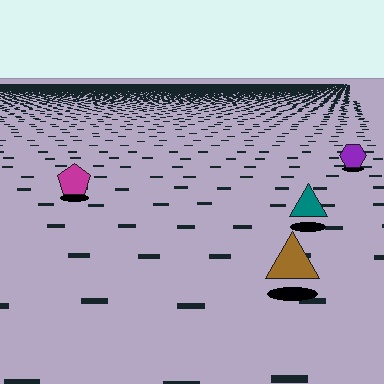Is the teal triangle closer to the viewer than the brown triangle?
No. The brown triangle is closer — you can tell from the texture gradient: the ground texture is coarser near it.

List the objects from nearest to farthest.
From nearest to farthest: the brown triangle, the teal triangle, the magenta pentagon, the purple hexagon.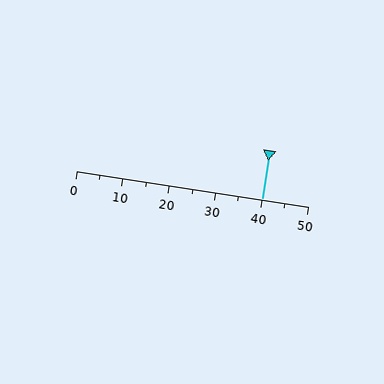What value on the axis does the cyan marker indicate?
The marker indicates approximately 40.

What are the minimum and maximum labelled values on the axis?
The axis runs from 0 to 50.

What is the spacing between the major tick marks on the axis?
The major ticks are spaced 10 apart.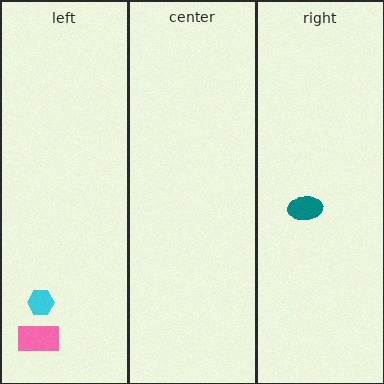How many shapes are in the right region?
1.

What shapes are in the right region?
The teal ellipse.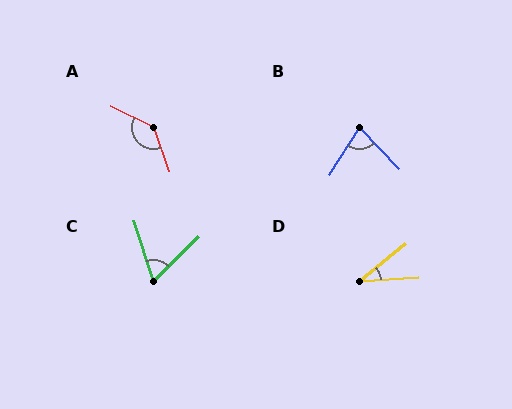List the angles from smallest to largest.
D (35°), C (62°), B (75°), A (135°).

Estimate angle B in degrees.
Approximately 75 degrees.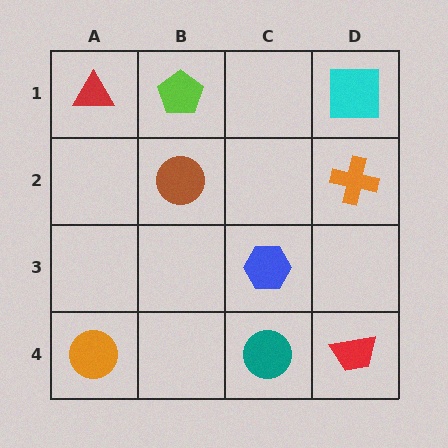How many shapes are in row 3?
1 shape.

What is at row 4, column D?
A red trapezoid.